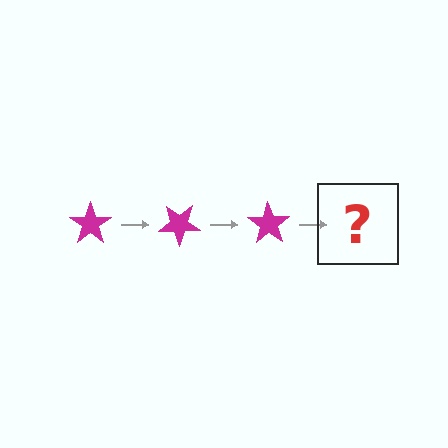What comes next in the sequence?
The next element should be a magenta star rotated 105 degrees.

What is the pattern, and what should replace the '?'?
The pattern is that the star rotates 35 degrees each step. The '?' should be a magenta star rotated 105 degrees.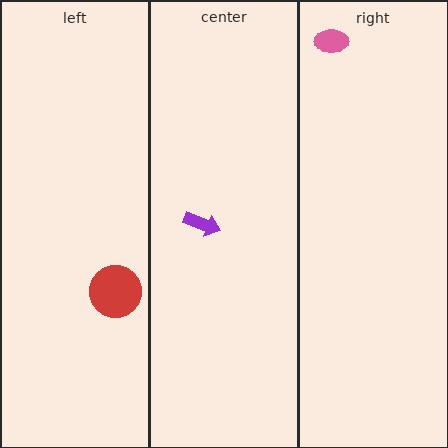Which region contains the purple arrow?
The center region.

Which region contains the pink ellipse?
The right region.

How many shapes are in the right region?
1.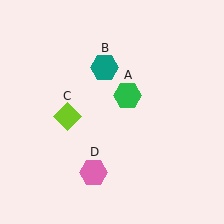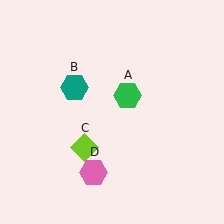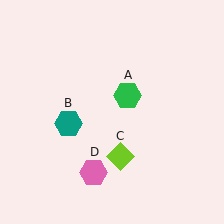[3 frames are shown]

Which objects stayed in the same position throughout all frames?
Green hexagon (object A) and pink hexagon (object D) remained stationary.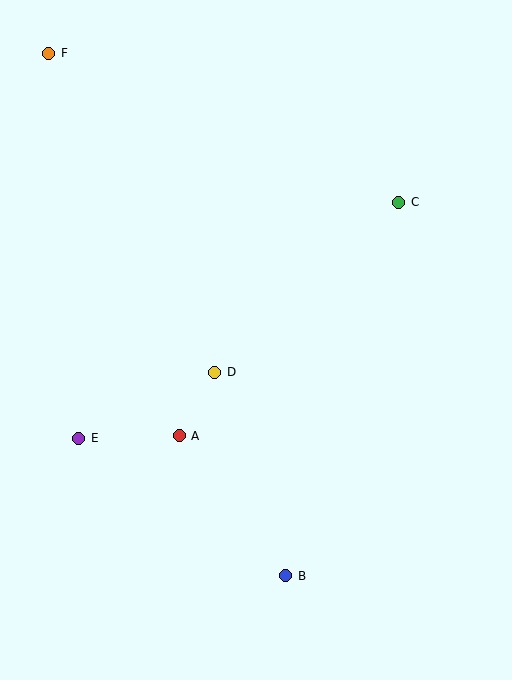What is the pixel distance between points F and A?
The distance between F and A is 404 pixels.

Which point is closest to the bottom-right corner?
Point B is closest to the bottom-right corner.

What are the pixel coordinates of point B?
Point B is at (286, 576).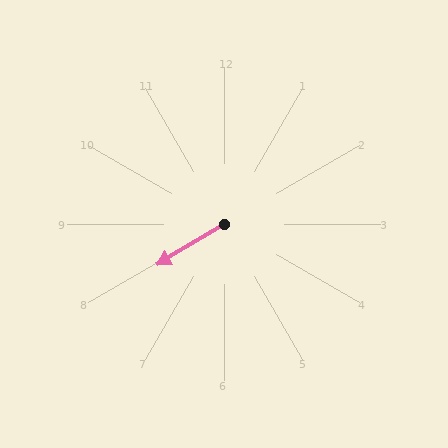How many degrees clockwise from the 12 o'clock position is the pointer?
Approximately 239 degrees.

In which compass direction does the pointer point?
Southwest.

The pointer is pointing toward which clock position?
Roughly 8 o'clock.